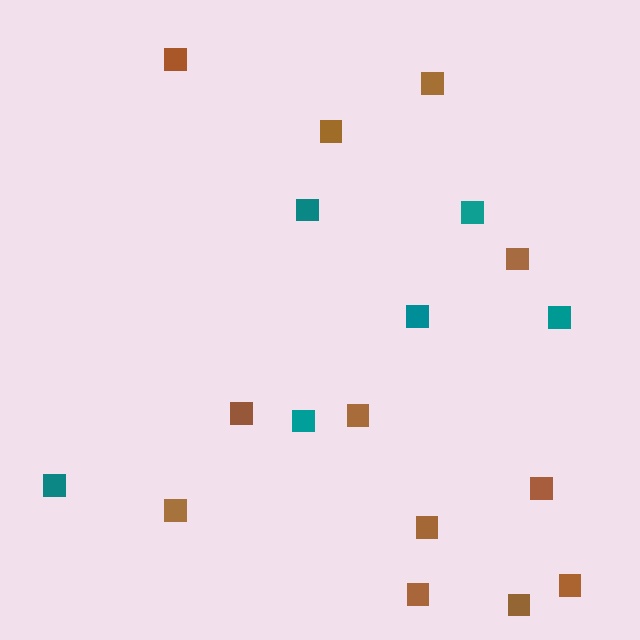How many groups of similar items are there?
There are 2 groups: one group of brown squares (12) and one group of teal squares (6).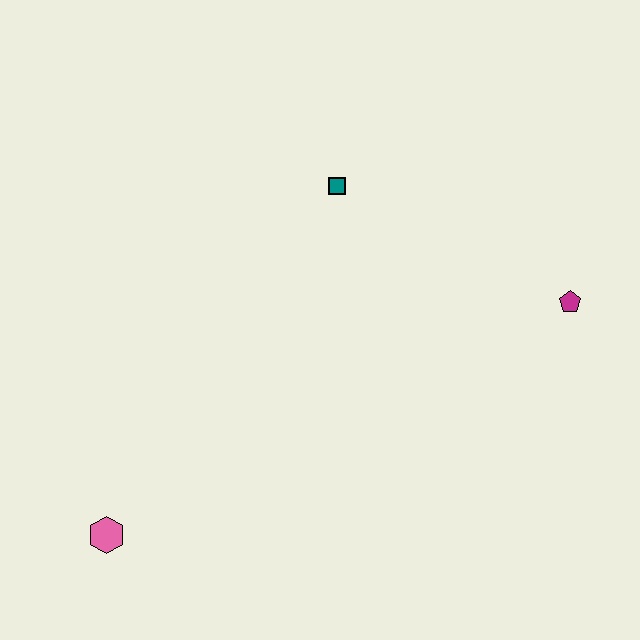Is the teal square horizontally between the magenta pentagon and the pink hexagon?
Yes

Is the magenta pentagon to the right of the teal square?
Yes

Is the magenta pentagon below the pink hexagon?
No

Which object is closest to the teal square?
The magenta pentagon is closest to the teal square.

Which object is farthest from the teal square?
The pink hexagon is farthest from the teal square.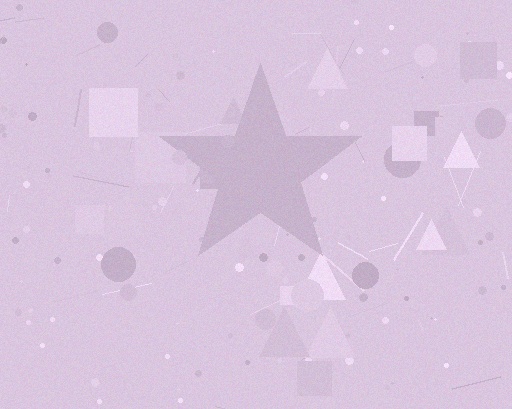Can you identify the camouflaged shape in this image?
The camouflaged shape is a star.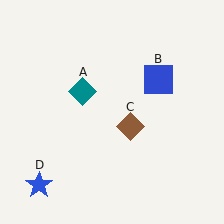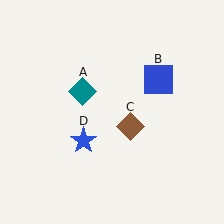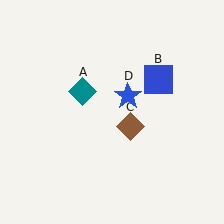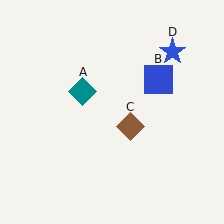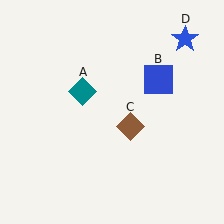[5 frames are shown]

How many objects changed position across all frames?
1 object changed position: blue star (object D).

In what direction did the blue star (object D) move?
The blue star (object D) moved up and to the right.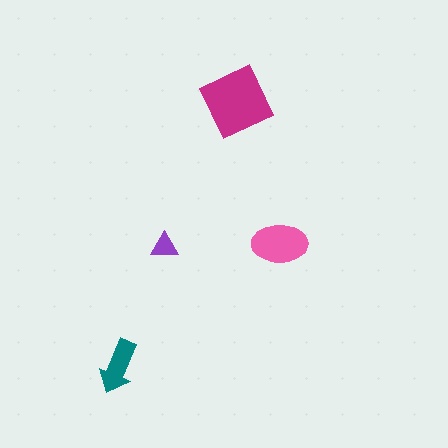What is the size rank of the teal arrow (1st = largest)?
3rd.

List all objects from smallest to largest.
The purple triangle, the teal arrow, the pink ellipse, the magenta diamond.